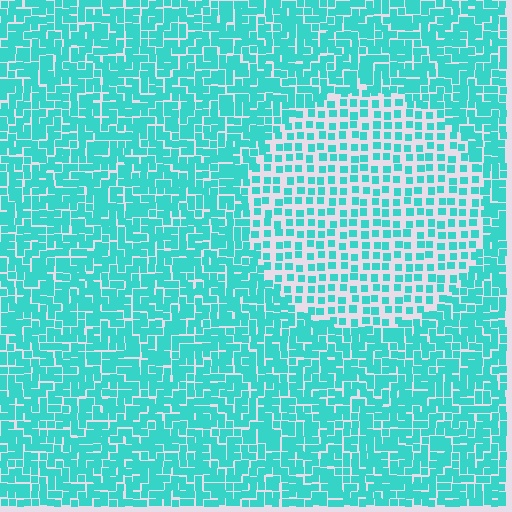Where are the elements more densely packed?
The elements are more densely packed outside the circle boundary.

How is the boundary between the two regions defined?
The boundary is defined by a change in element density (approximately 2.0x ratio). All elements are the same color, size, and shape.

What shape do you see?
I see a circle.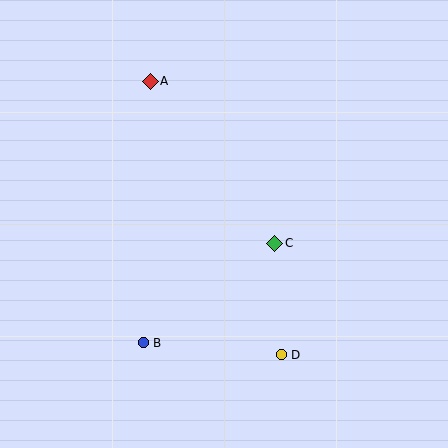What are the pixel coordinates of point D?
Point D is at (281, 355).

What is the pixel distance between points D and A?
The distance between D and A is 303 pixels.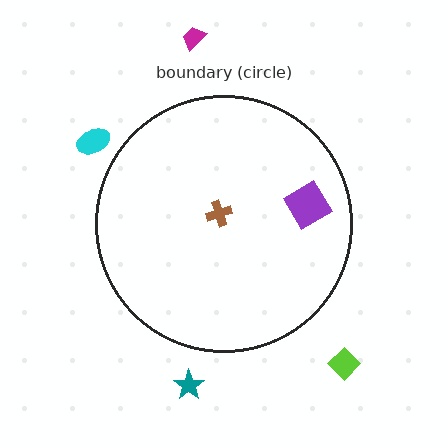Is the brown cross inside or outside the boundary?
Inside.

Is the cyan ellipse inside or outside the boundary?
Outside.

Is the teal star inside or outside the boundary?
Outside.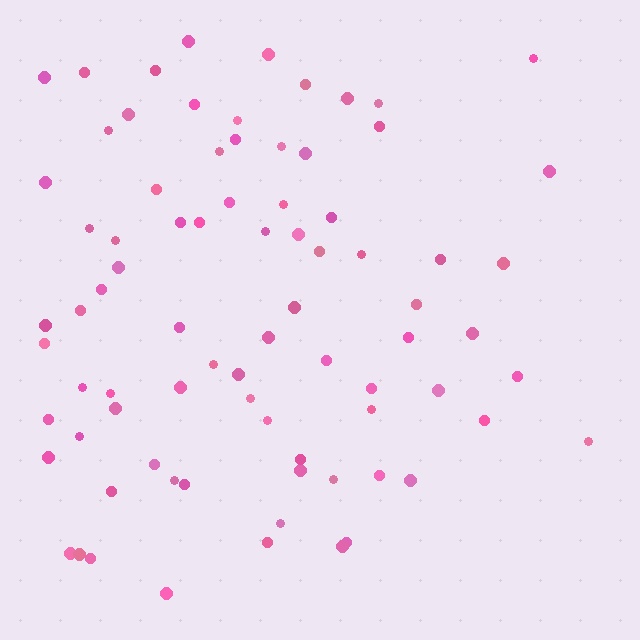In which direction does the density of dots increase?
From right to left, with the left side densest.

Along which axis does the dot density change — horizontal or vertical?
Horizontal.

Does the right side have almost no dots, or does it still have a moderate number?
Still a moderate number, just noticeably fewer than the left.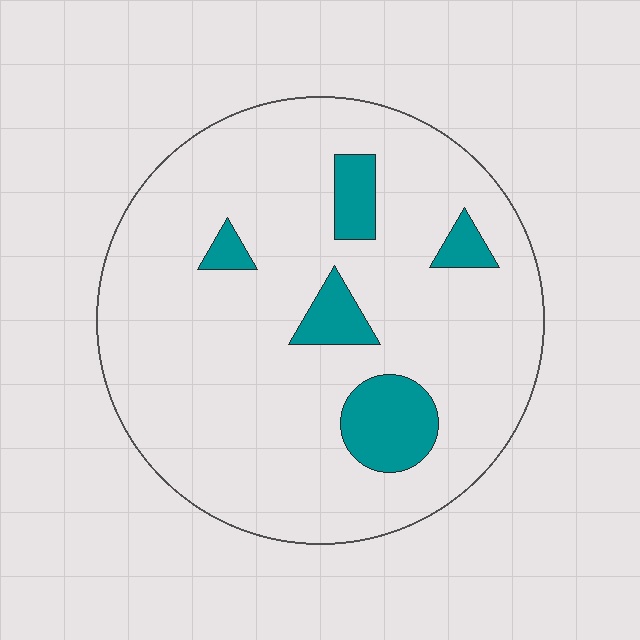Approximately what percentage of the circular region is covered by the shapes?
Approximately 10%.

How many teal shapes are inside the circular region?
5.